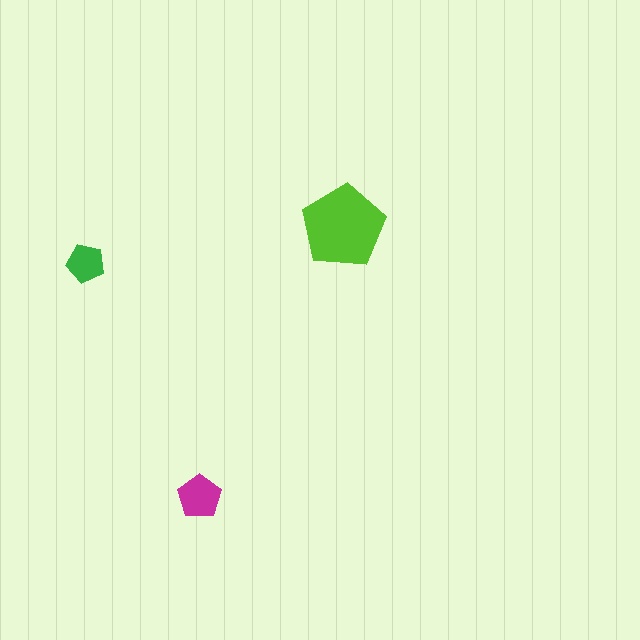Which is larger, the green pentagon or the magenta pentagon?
The magenta one.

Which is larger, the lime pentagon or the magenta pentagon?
The lime one.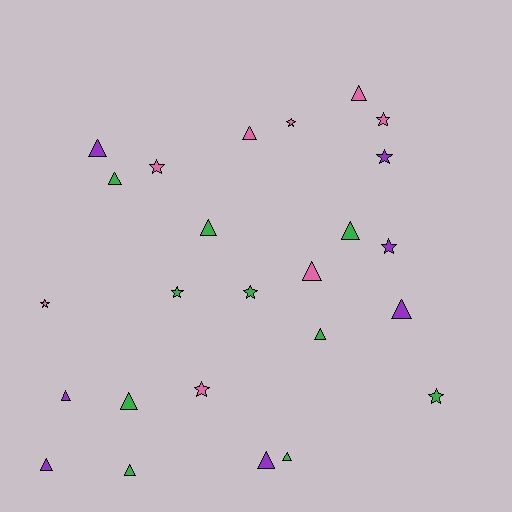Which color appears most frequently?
Green, with 10 objects.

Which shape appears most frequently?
Triangle, with 15 objects.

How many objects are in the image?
There are 25 objects.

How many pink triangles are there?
There are 3 pink triangles.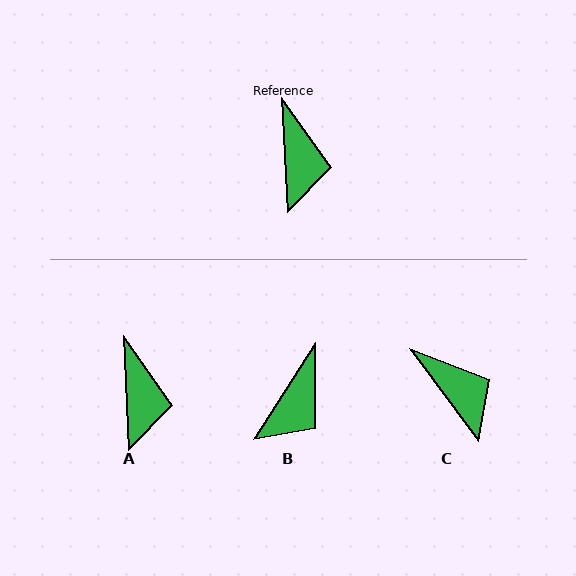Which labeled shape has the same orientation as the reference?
A.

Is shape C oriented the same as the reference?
No, it is off by about 34 degrees.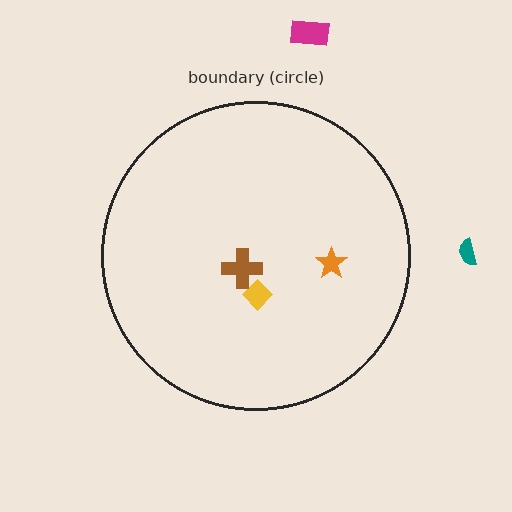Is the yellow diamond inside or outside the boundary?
Inside.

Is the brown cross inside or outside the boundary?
Inside.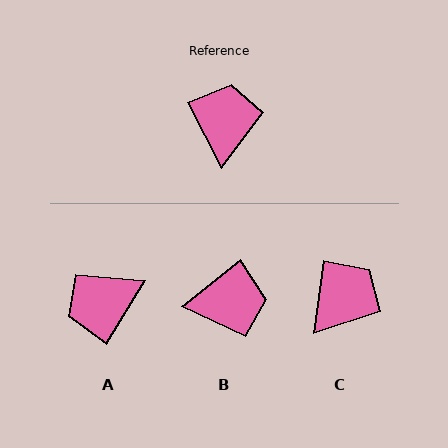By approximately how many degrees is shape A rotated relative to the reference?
Approximately 121 degrees counter-clockwise.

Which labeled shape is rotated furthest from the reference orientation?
A, about 121 degrees away.